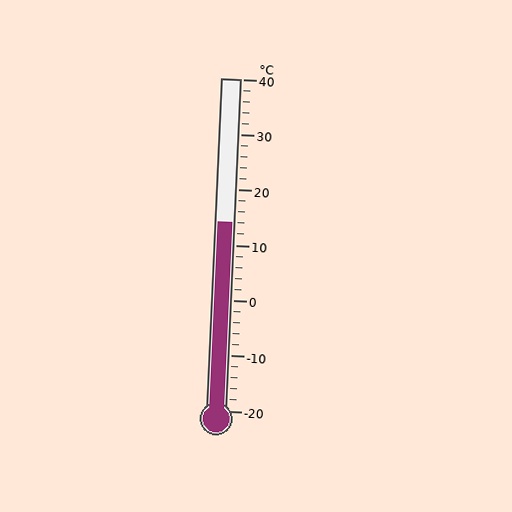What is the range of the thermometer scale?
The thermometer scale ranges from -20°C to 40°C.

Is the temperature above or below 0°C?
The temperature is above 0°C.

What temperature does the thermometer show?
The thermometer shows approximately 14°C.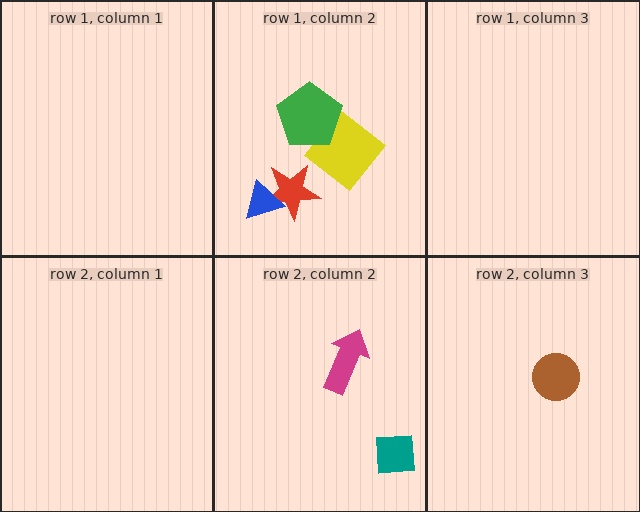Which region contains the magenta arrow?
The row 2, column 2 region.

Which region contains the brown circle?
The row 2, column 3 region.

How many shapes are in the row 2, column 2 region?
2.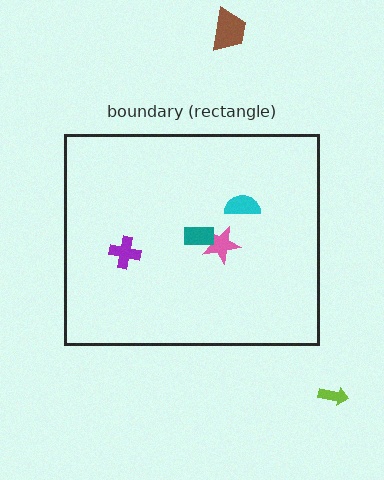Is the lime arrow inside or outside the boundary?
Outside.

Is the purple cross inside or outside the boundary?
Inside.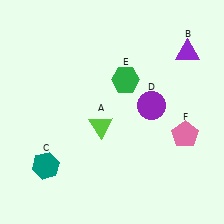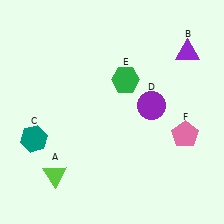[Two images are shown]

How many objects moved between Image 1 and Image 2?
2 objects moved between the two images.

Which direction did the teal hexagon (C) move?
The teal hexagon (C) moved up.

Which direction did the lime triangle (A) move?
The lime triangle (A) moved down.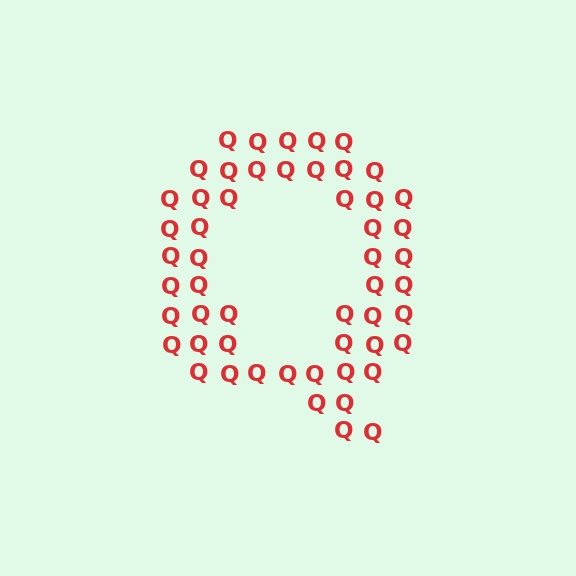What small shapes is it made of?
It is made of small letter Q's.